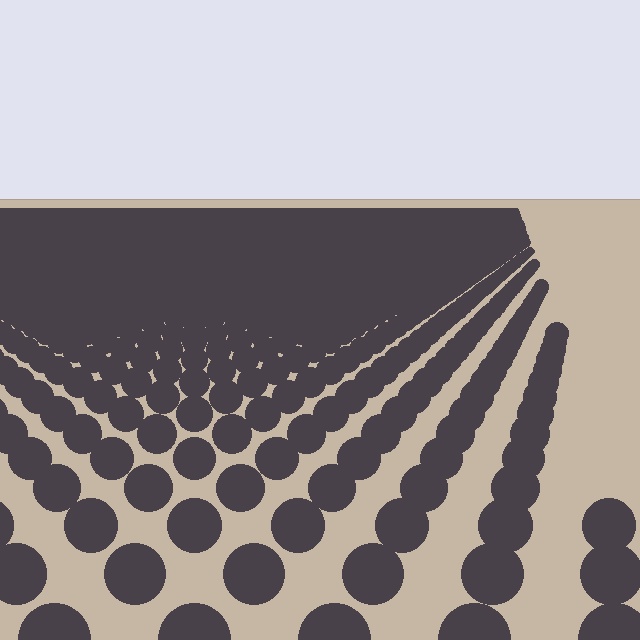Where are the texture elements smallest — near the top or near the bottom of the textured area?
Near the top.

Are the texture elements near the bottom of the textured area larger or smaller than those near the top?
Larger. Near the bottom, elements are closer to the viewer and appear at a bigger on-screen size.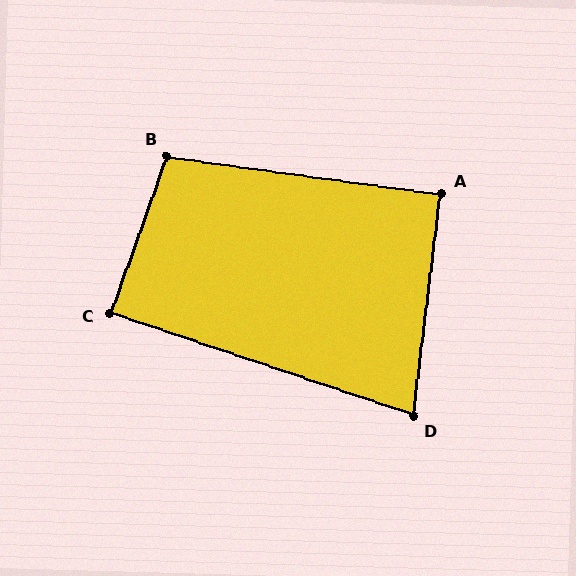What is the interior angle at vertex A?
Approximately 91 degrees (approximately right).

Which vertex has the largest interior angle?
B, at approximately 102 degrees.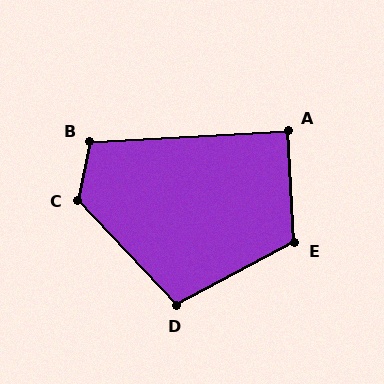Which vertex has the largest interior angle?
C, at approximately 126 degrees.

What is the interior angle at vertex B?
Approximately 104 degrees (obtuse).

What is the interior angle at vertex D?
Approximately 105 degrees (obtuse).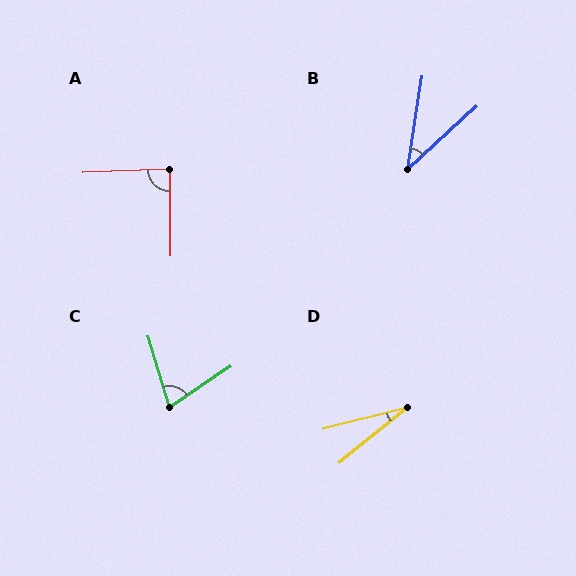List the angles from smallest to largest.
D (24°), B (39°), C (72°), A (88°).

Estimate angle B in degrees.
Approximately 39 degrees.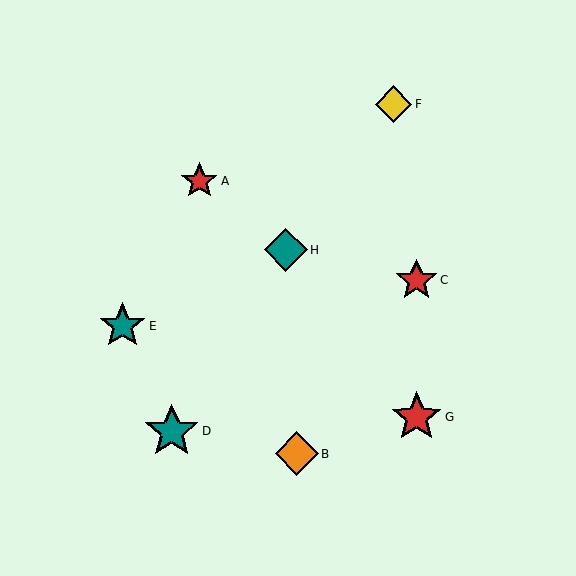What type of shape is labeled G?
Shape G is a red star.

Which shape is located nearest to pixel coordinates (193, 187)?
The red star (labeled A) at (199, 181) is nearest to that location.